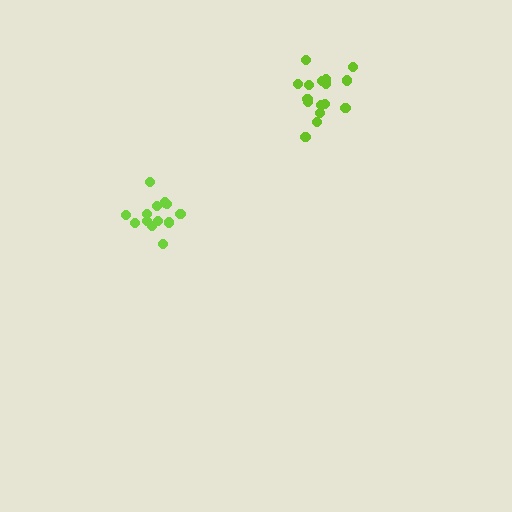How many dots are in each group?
Group 1: 16 dots, Group 2: 13 dots (29 total).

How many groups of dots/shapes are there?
There are 2 groups.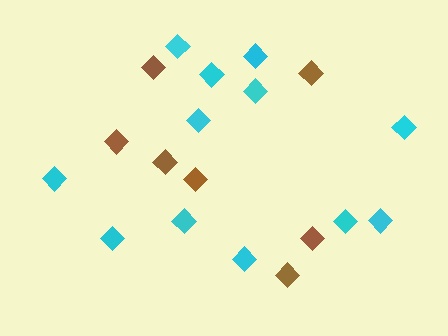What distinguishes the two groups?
There are 2 groups: one group of cyan diamonds (12) and one group of brown diamonds (7).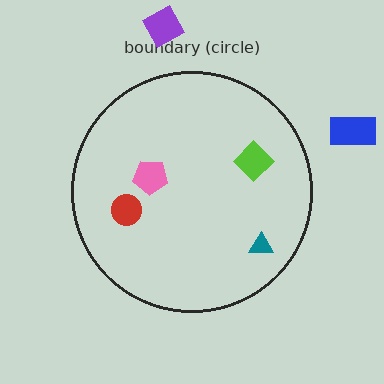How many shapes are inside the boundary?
4 inside, 2 outside.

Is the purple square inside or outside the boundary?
Outside.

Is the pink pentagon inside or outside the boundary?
Inside.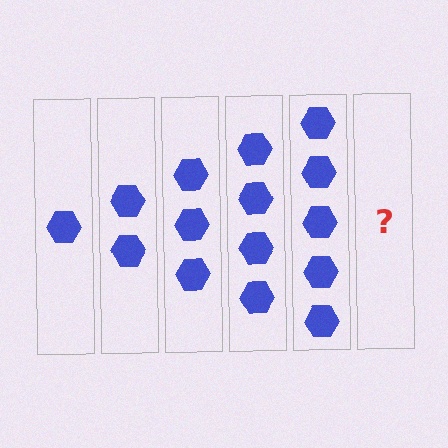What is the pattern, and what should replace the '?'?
The pattern is that each step adds one more hexagon. The '?' should be 6 hexagons.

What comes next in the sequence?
The next element should be 6 hexagons.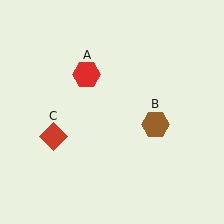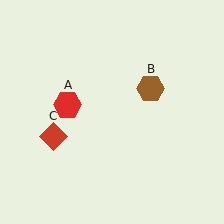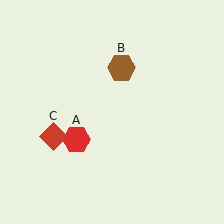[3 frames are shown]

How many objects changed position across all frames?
2 objects changed position: red hexagon (object A), brown hexagon (object B).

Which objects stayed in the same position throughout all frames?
Red diamond (object C) remained stationary.